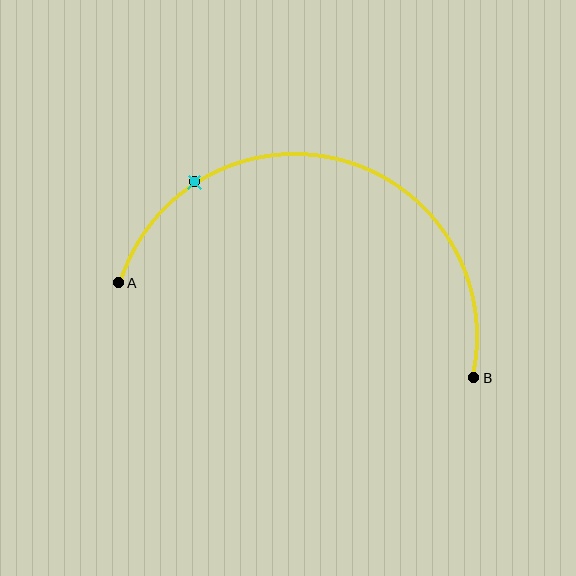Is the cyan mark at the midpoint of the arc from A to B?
No. The cyan mark lies on the arc but is closer to endpoint A. The arc midpoint would be at the point on the curve equidistant along the arc from both A and B.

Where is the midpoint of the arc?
The arc midpoint is the point on the curve farthest from the straight line joining A and B. It sits above that line.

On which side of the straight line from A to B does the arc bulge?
The arc bulges above the straight line connecting A and B.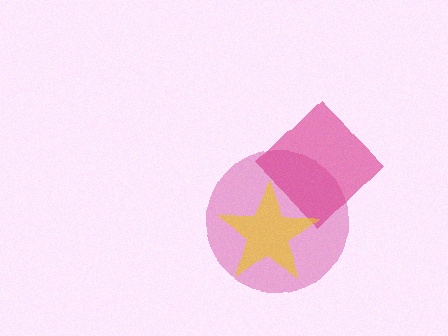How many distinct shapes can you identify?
There are 3 distinct shapes: a pink circle, a magenta diamond, a yellow star.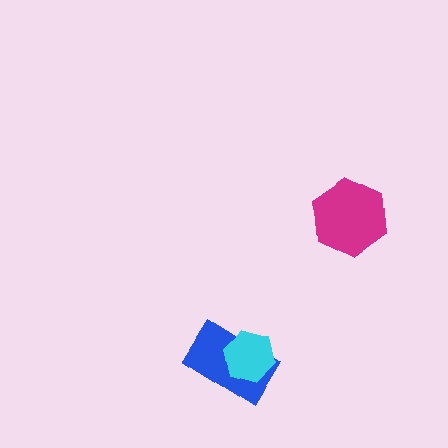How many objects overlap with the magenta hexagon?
0 objects overlap with the magenta hexagon.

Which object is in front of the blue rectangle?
The cyan hexagon is in front of the blue rectangle.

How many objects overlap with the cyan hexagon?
1 object overlaps with the cyan hexagon.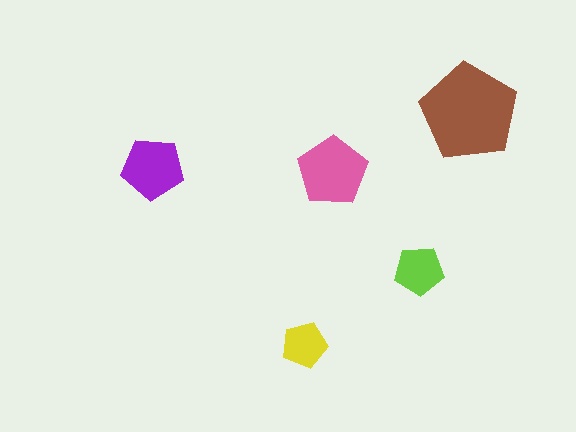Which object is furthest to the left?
The purple pentagon is leftmost.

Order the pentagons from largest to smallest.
the brown one, the pink one, the purple one, the lime one, the yellow one.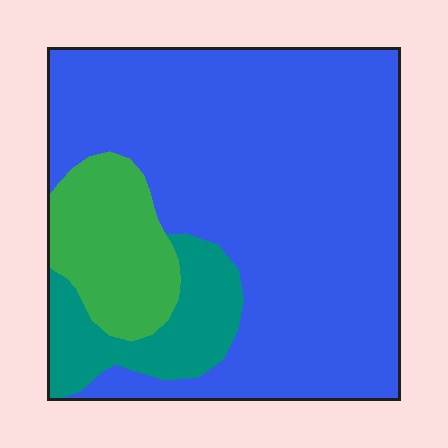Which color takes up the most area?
Blue, at roughly 75%.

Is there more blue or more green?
Blue.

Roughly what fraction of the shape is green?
Green covers roughly 15% of the shape.